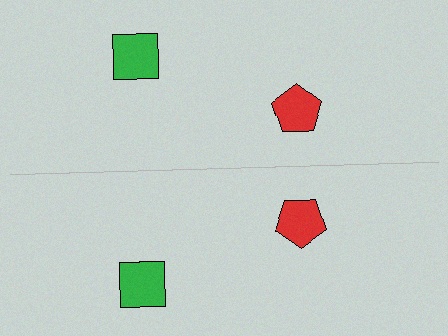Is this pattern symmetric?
Yes, this pattern has bilateral (reflection) symmetry.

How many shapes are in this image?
There are 4 shapes in this image.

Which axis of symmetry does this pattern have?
The pattern has a horizontal axis of symmetry running through the center of the image.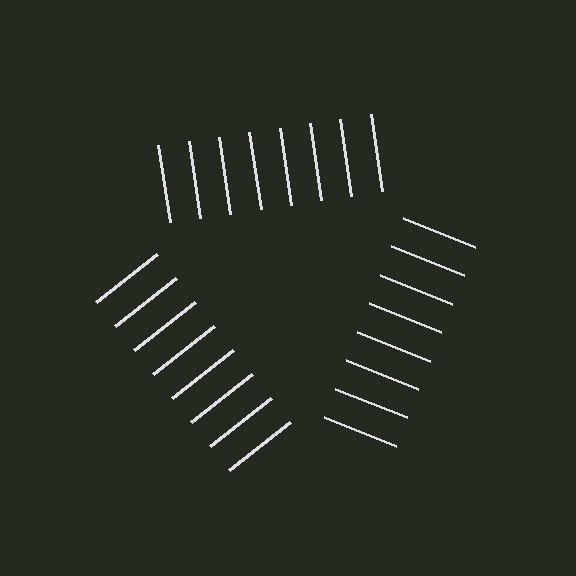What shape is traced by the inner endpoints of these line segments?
An illusory triangle — the line segments terminate on its edges but no continuous stroke is drawn.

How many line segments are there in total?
24 — 8 along each of the 3 edges.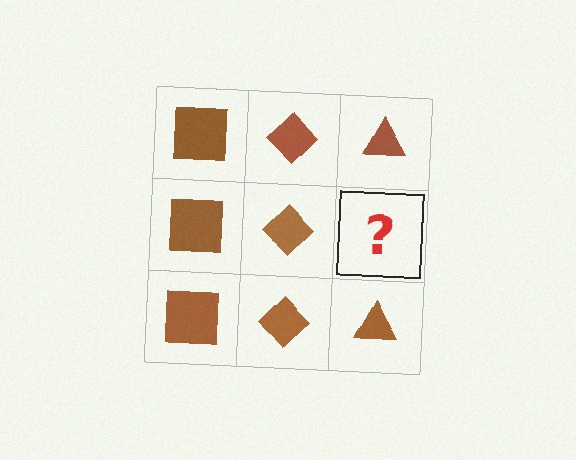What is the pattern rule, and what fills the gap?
The rule is that each column has a consistent shape. The gap should be filled with a brown triangle.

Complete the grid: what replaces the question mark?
The question mark should be replaced with a brown triangle.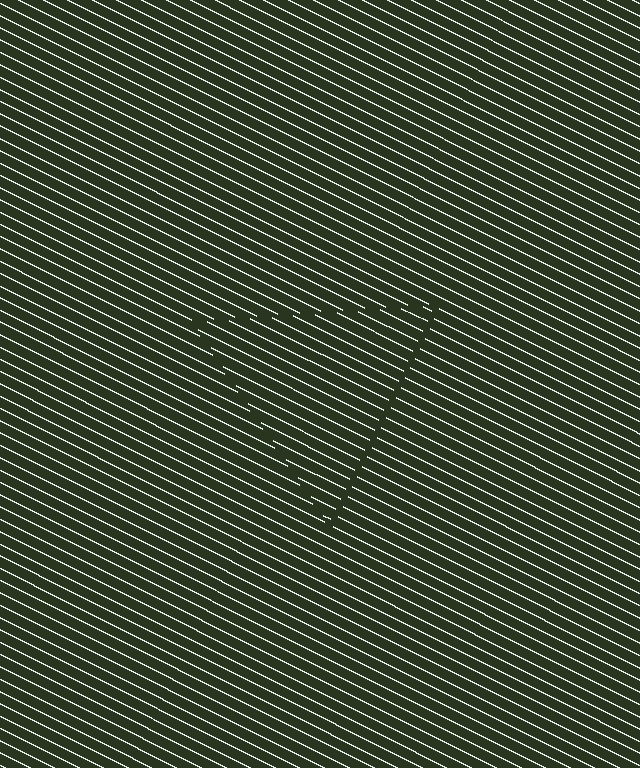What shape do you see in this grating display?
An illusory triangle. The interior of the shape contains the same grating, shifted by half a period — the contour is defined by the phase discontinuity where line-ends from the inner and outer gratings abut.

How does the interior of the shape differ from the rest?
The interior of the shape contains the same grating, shifted by half a period — the contour is defined by the phase discontinuity where line-ends from the inner and outer gratings abut.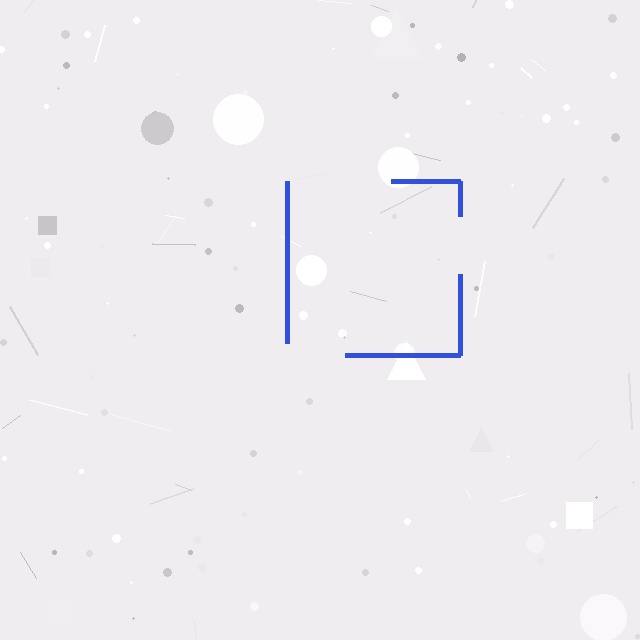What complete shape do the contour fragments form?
The contour fragments form a square.